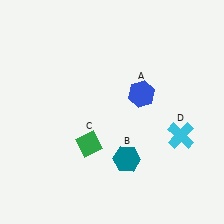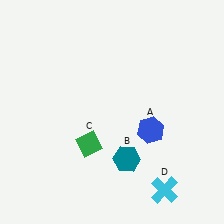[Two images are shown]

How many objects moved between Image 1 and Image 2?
2 objects moved between the two images.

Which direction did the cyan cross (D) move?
The cyan cross (D) moved down.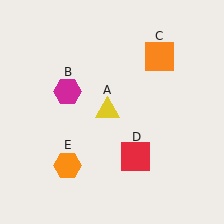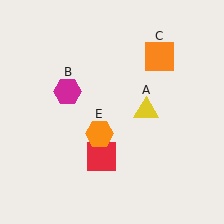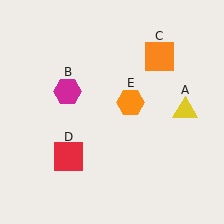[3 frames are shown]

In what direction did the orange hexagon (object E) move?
The orange hexagon (object E) moved up and to the right.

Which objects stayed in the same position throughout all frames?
Magenta hexagon (object B) and orange square (object C) remained stationary.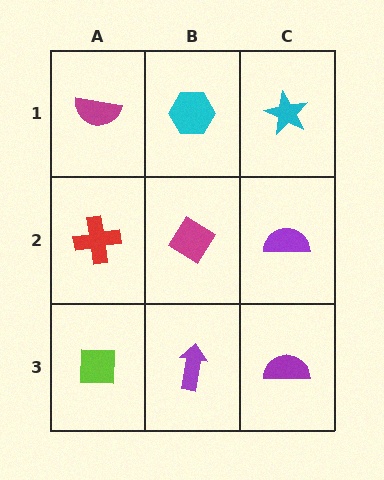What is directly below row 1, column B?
A magenta diamond.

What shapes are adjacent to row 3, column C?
A purple semicircle (row 2, column C), a purple arrow (row 3, column B).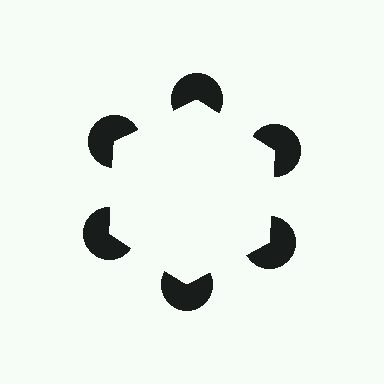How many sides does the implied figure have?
6 sides.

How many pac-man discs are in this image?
There are 6 — one at each vertex of the illusory hexagon.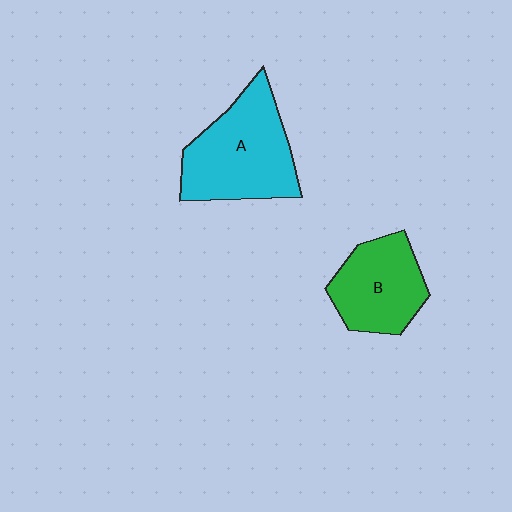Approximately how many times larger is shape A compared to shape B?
Approximately 1.4 times.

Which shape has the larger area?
Shape A (cyan).